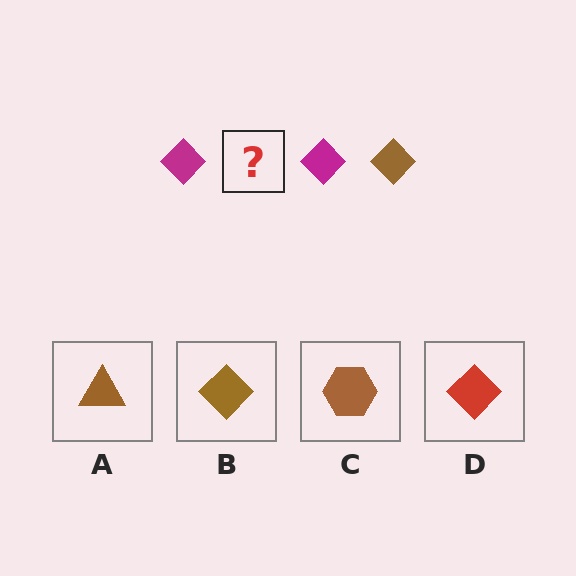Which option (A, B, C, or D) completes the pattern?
B.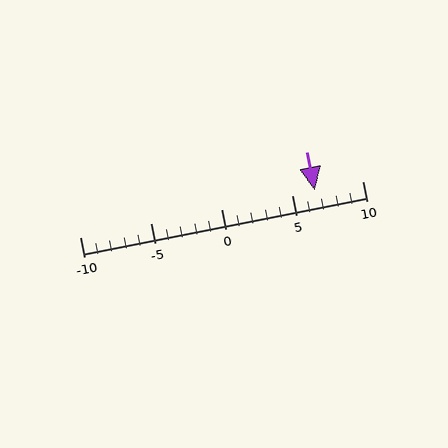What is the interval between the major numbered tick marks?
The major tick marks are spaced 5 units apart.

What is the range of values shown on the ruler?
The ruler shows values from -10 to 10.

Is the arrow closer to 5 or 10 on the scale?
The arrow is closer to 5.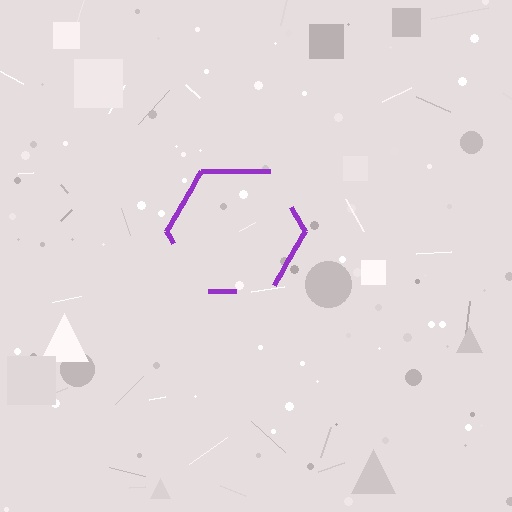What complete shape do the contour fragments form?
The contour fragments form a hexagon.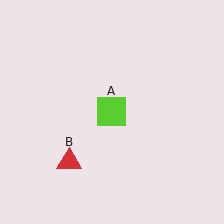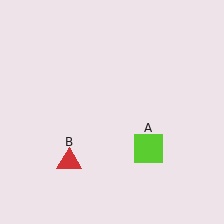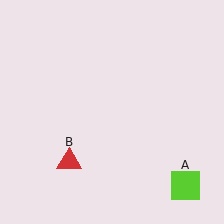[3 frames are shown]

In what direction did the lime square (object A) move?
The lime square (object A) moved down and to the right.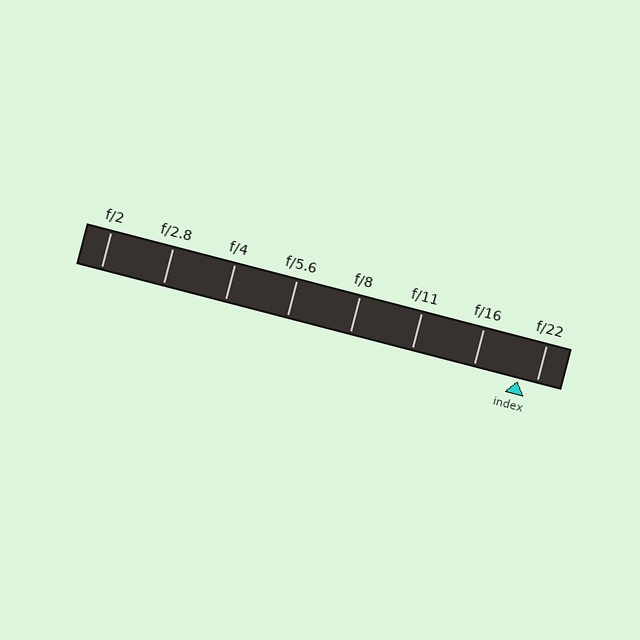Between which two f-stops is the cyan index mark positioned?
The index mark is between f/16 and f/22.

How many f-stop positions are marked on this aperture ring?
There are 8 f-stop positions marked.